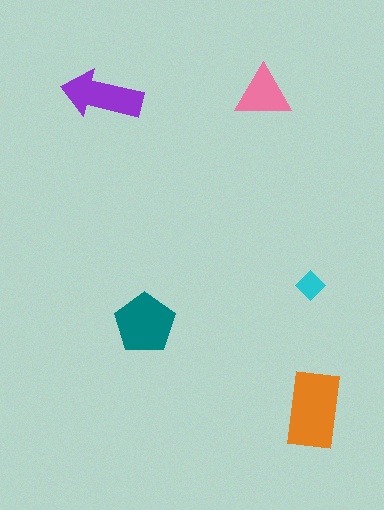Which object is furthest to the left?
The purple arrow is leftmost.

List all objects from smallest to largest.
The cyan diamond, the pink triangle, the purple arrow, the teal pentagon, the orange rectangle.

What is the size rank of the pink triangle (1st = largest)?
4th.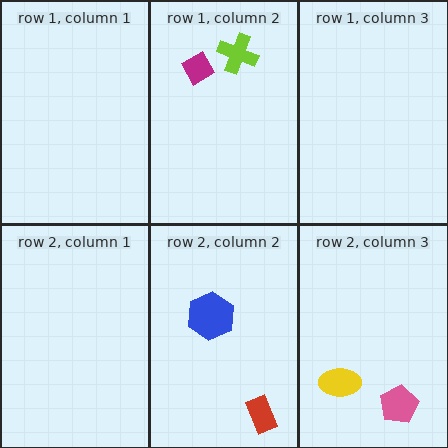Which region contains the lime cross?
The row 1, column 2 region.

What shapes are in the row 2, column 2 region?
The blue hexagon, the red rectangle.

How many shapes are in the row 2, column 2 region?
2.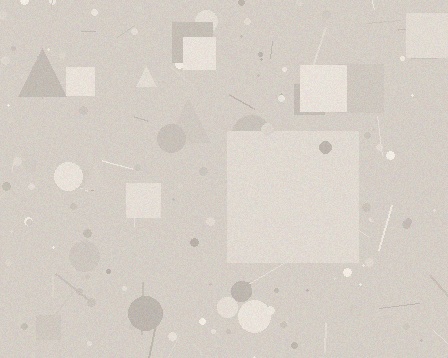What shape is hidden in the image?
A square is hidden in the image.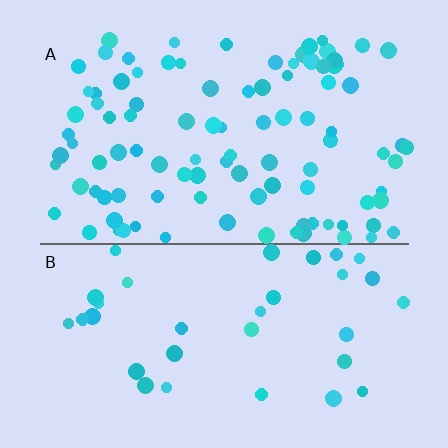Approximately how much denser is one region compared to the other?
Approximately 2.8× — region A over region B.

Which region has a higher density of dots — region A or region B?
A (the top).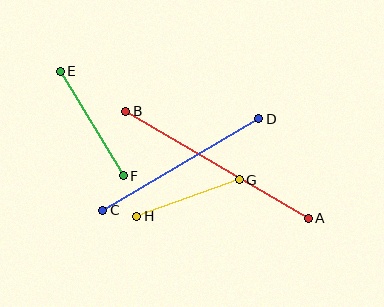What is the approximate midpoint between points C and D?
The midpoint is at approximately (181, 164) pixels.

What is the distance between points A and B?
The distance is approximately 211 pixels.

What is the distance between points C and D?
The distance is approximately 181 pixels.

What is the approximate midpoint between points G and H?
The midpoint is at approximately (188, 198) pixels.